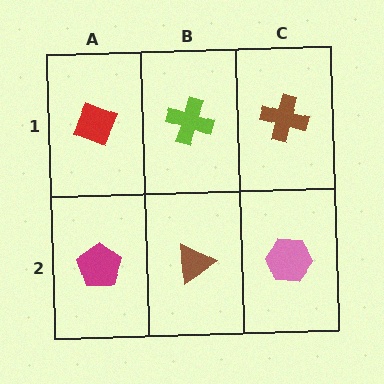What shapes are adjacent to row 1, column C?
A pink hexagon (row 2, column C), a lime cross (row 1, column B).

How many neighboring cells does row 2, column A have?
2.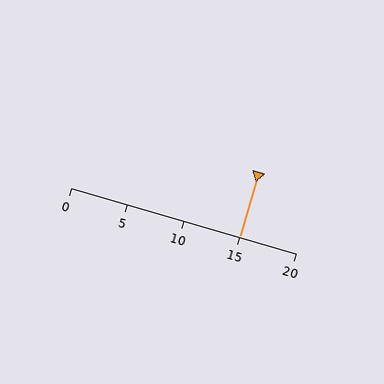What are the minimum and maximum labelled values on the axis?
The axis runs from 0 to 20.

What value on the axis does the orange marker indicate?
The marker indicates approximately 15.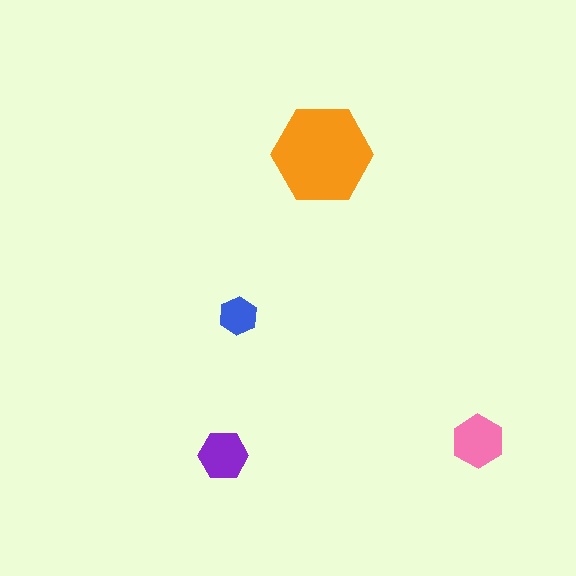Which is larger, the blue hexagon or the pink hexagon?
The pink one.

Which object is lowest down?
The purple hexagon is bottommost.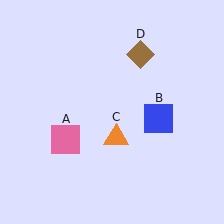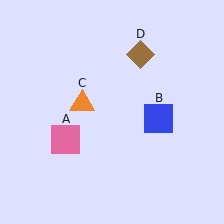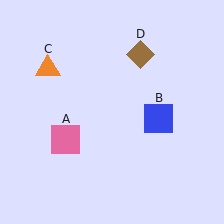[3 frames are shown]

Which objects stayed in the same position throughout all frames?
Pink square (object A) and blue square (object B) and brown diamond (object D) remained stationary.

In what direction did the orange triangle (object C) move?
The orange triangle (object C) moved up and to the left.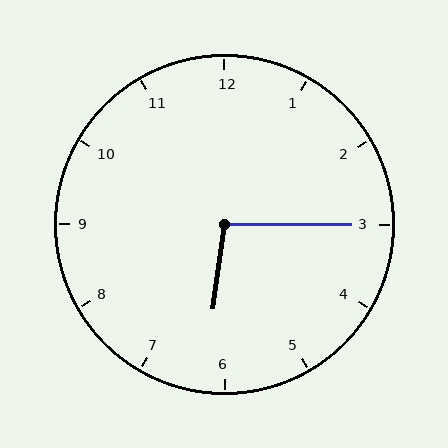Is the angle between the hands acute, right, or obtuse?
It is obtuse.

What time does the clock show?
6:15.